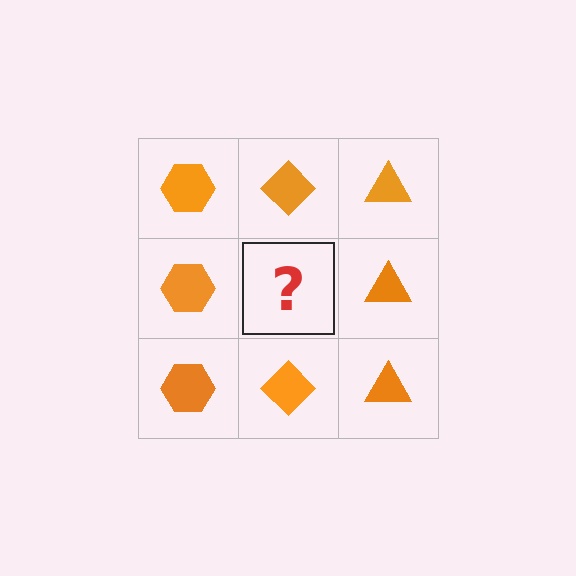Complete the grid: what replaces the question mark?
The question mark should be replaced with an orange diamond.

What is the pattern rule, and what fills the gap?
The rule is that each column has a consistent shape. The gap should be filled with an orange diamond.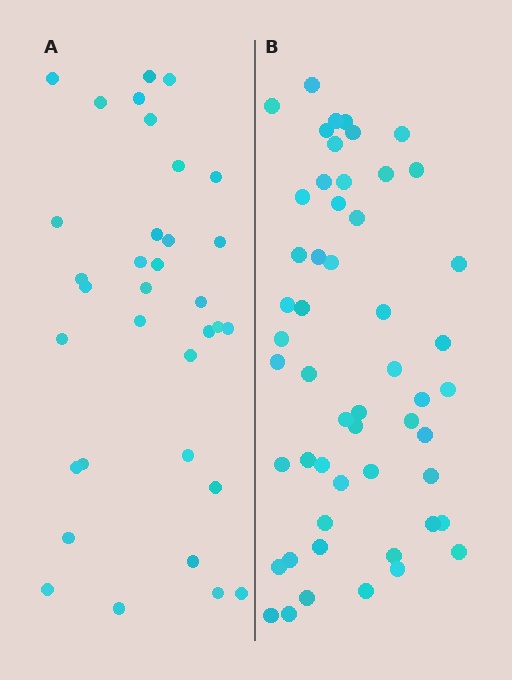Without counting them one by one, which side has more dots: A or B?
Region B (the right region) has more dots.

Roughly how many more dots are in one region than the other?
Region B has approximately 20 more dots than region A.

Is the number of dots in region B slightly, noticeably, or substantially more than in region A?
Region B has substantially more. The ratio is roughly 1.6 to 1.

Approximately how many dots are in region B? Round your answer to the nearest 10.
About 50 dots. (The exact count is 53, which rounds to 50.)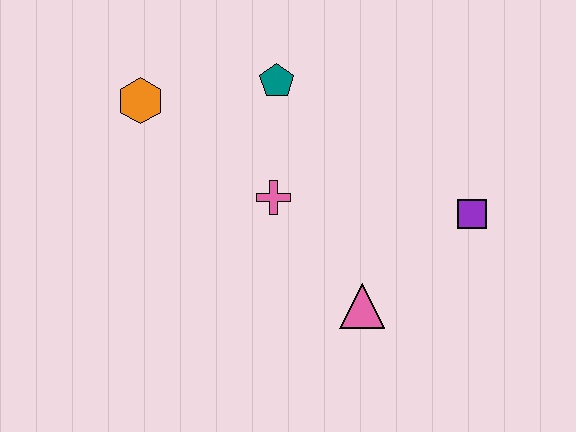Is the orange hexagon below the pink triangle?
No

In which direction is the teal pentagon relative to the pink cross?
The teal pentagon is above the pink cross.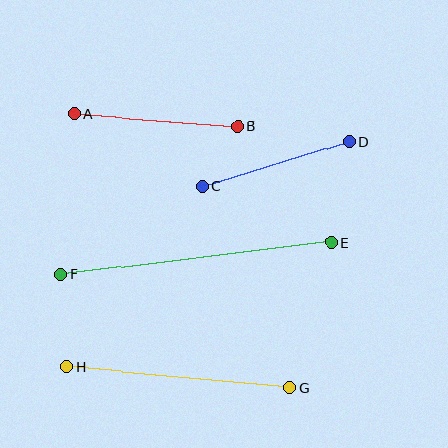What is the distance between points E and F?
The distance is approximately 272 pixels.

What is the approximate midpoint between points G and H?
The midpoint is at approximately (178, 378) pixels.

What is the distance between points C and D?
The distance is approximately 153 pixels.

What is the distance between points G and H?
The distance is approximately 224 pixels.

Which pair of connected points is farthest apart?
Points E and F are farthest apart.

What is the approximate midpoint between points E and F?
The midpoint is at approximately (196, 258) pixels.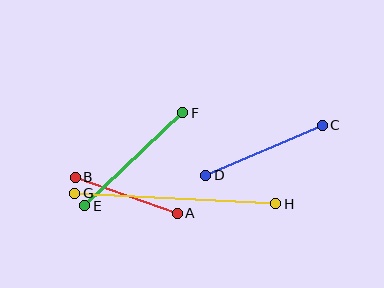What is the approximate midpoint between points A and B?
The midpoint is at approximately (126, 195) pixels.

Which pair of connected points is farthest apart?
Points G and H are farthest apart.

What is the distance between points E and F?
The distance is approximately 135 pixels.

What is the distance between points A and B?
The distance is approximately 108 pixels.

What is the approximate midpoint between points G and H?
The midpoint is at approximately (175, 198) pixels.